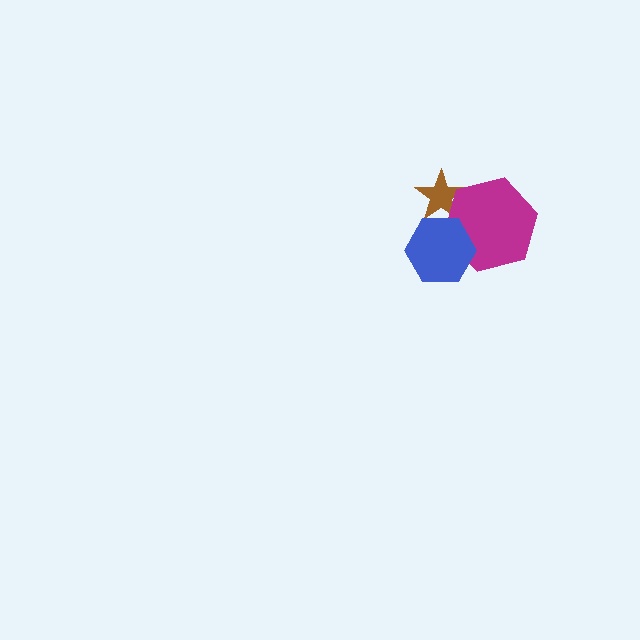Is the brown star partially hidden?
Yes, it is partially covered by another shape.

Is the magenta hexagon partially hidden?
Yes, it is partially covered by another shape.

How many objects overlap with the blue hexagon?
2 objects overlap with the blue hexagon.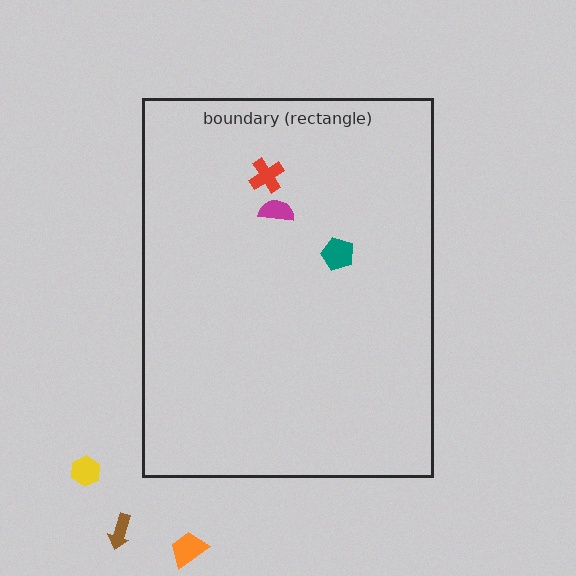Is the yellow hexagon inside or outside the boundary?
Outside.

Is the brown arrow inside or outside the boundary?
Outside.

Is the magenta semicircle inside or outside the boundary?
Inside.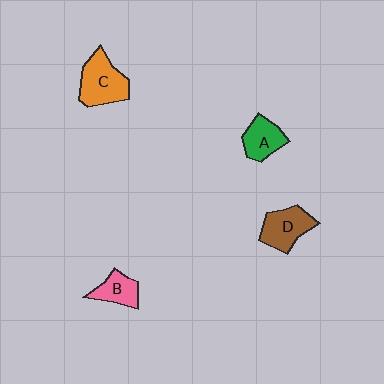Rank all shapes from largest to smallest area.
From largest to smallest: C (orange), D (brown), A (green), B (pink).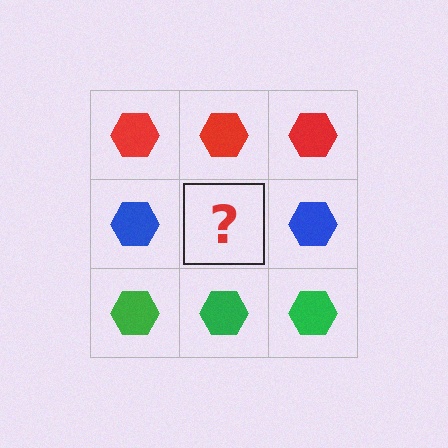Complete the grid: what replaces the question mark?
The question mark should be replaced with a blue hexagon.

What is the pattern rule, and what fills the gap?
The rule is that each row has a consistent color. The gap should be filled with a blue hexagon.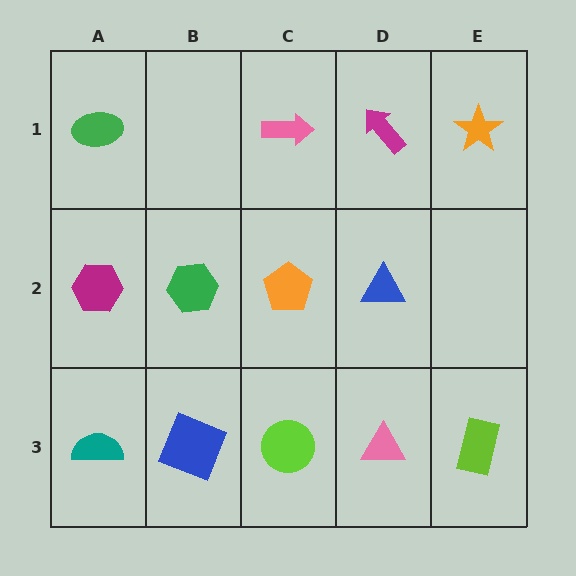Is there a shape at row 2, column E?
No, that cell is empty.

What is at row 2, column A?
A magenta hexagon.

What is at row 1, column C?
A pink arrow.